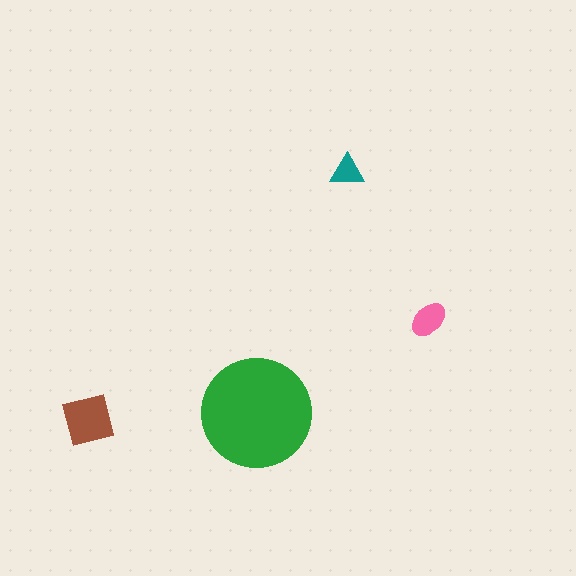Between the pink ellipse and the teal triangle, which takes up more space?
The pink ellipse.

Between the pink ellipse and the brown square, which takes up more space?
The brown square.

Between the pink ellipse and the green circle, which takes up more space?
The green circle.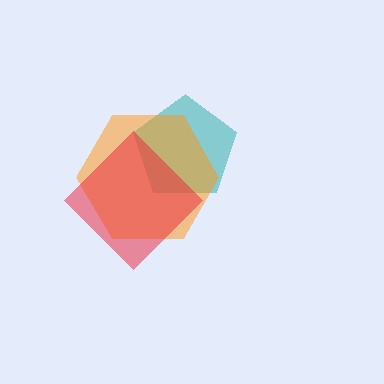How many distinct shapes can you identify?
There are 3 distinct shapes: a teal pentagon, an orange hexagon, a red diamond.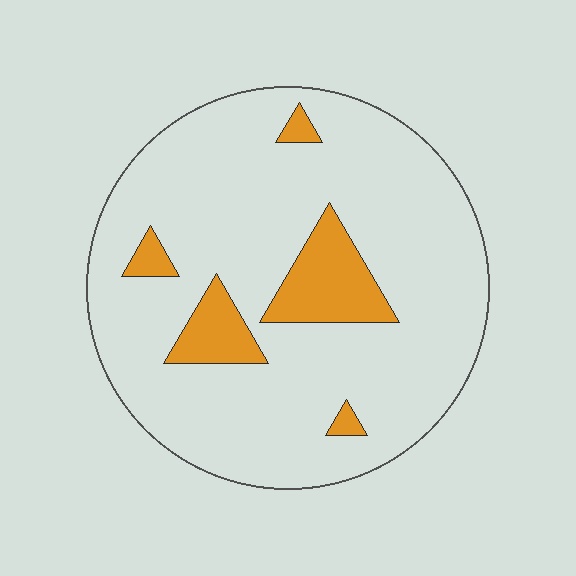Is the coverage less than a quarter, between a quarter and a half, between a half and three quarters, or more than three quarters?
Less than a quarter.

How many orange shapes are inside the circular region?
5.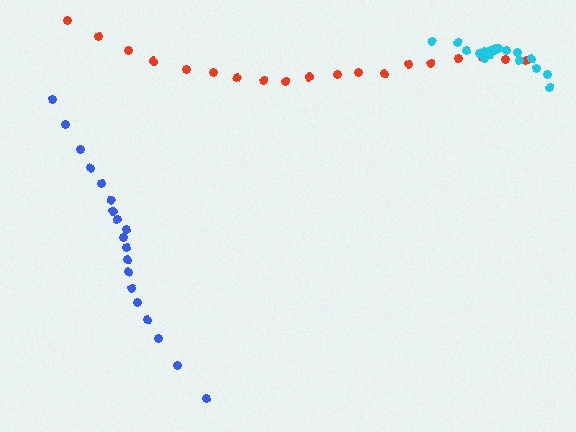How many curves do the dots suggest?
There are 3 distinct paths.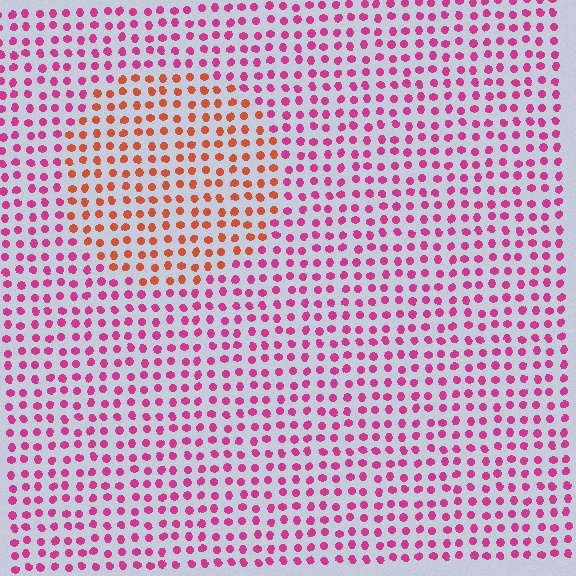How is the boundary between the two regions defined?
The boundary is defined purely by a slight shift in hue (about 46 degrees). Spacing, size, and orientation are identical on both sides.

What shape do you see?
I see a circle.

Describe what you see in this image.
The image is filled with small magenta elements in a uniform arrangement. A circle-shaped region is visible where the elements are tinted to a slightly different hue, forming a subtle color boundary.